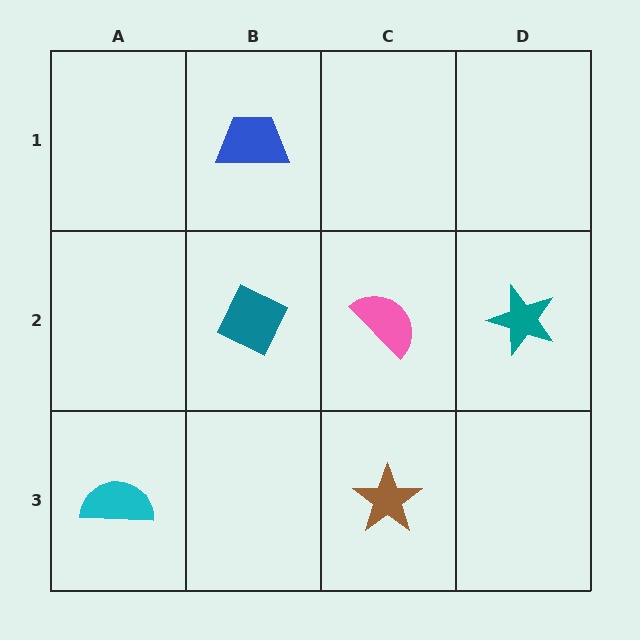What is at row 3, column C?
A brown star.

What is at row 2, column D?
A teal star.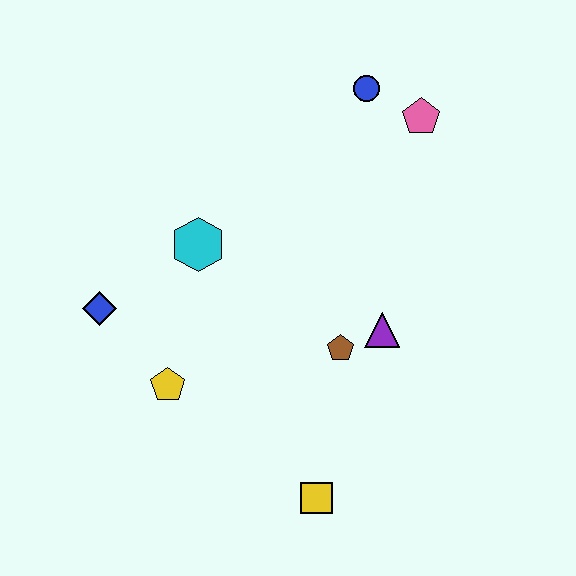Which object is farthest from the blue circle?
The yellow square is farthest from the blue circle.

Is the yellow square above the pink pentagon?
No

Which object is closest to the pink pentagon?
The blue circle is closest to the pink pentagon.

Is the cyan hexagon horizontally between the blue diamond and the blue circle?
Yes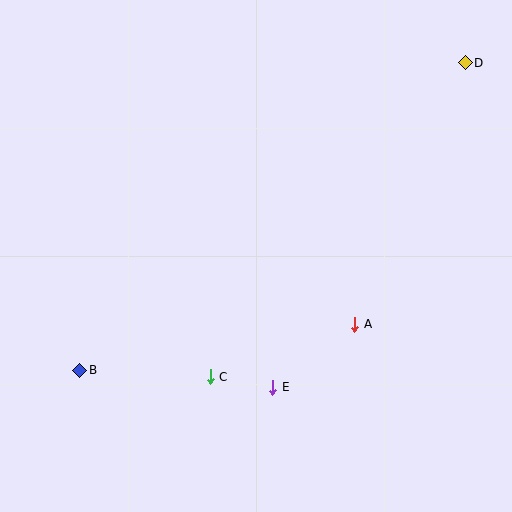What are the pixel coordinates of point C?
Point C is at (210, 377).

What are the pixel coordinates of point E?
Point E is at (273, 387).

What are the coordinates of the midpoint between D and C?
The midpoint between D and C is at (338, 220).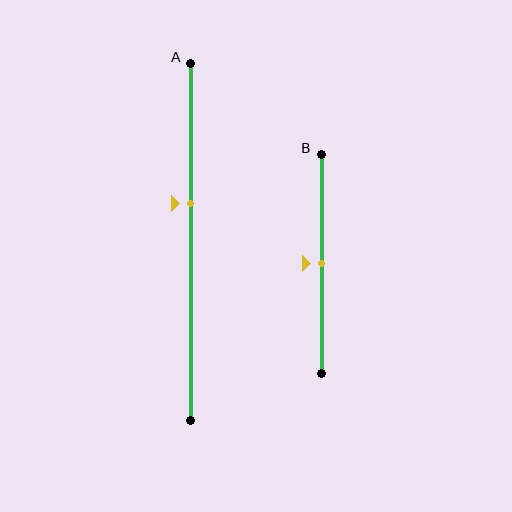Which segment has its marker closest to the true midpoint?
Segment B has its marker closest to the true midpoint.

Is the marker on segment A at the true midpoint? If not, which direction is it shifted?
No, the marker on segment A is shifted upward by about 11% of the segment length.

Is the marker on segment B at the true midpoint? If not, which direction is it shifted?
Yes, the marker on segment B is at the true midpoint.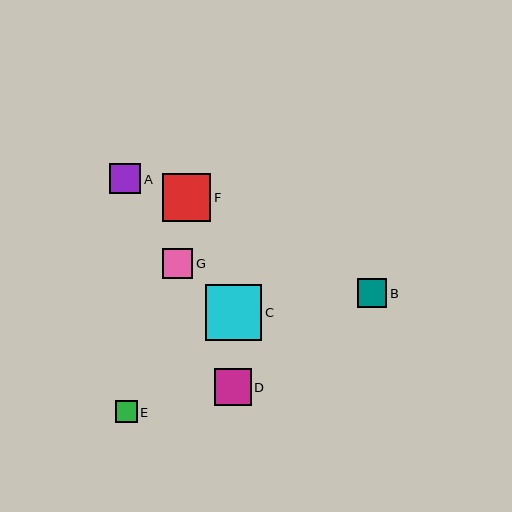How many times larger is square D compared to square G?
Square D is approximately 1.2 times the size of square G.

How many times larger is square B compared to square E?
Square B is approximately 1.4 times the size of square E.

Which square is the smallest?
Square E is the smallest with a size of approximately 21 pixels.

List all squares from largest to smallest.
From largest to smallest: C, F, D, A, G, B, E.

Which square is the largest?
Square C is the largest with a size of approximately 56 pixels.